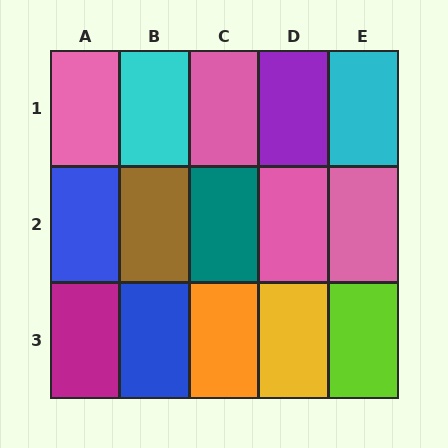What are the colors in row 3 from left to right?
Magenta, blue, orange, yellow, lime.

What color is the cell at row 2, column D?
Pink.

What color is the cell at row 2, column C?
Teal.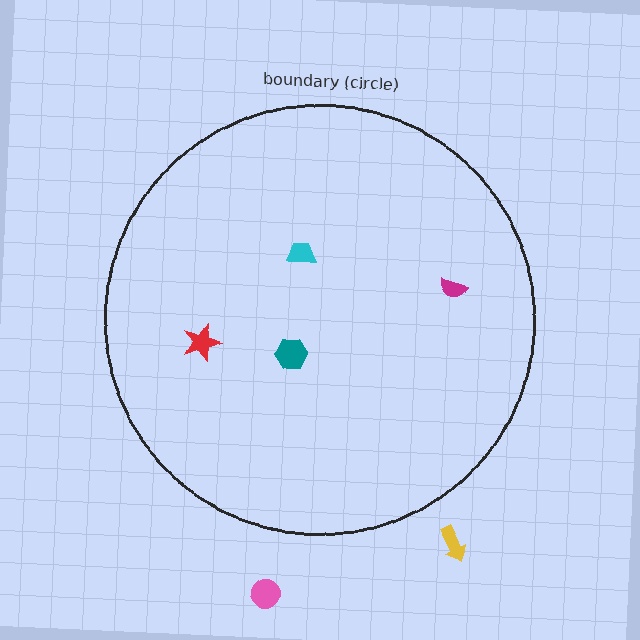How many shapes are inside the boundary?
4 inside, 2 outside.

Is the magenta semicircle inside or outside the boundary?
Inside.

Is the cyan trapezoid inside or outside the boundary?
Inside.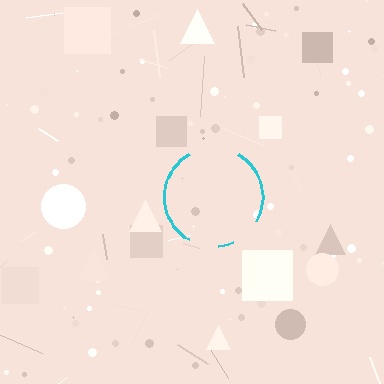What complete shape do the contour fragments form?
The contour fragments form a circle.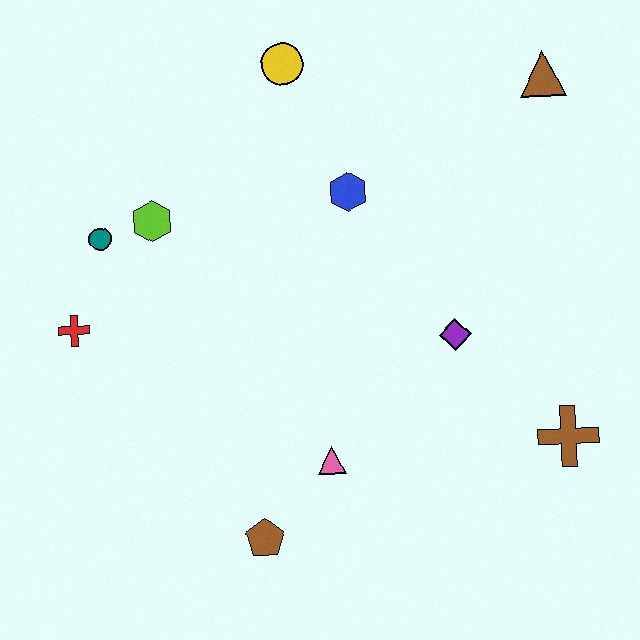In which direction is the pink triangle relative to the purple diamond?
The pink triangle is to the left of the purple diamond.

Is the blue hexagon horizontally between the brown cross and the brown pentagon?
Yes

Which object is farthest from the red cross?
The brown triangle is farthest from the red cross.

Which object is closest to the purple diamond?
The brown cross is closest to the purple diamond.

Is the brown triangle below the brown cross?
No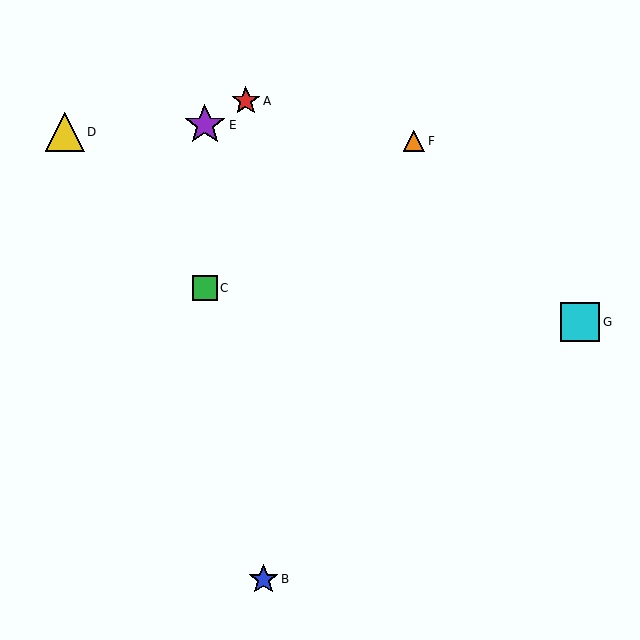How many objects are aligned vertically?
2 objects (C, E) are aligned vertically.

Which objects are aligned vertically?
Objects C, E are aligned vertically.